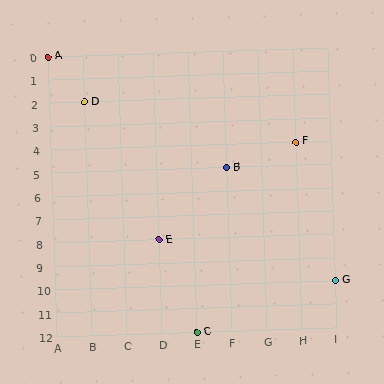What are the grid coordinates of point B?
Point B is at grid coordinates (F, 5).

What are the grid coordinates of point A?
Point A is at grid coordinates (A, 0).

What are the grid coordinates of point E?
Point E is at grid coordinates (D, 8).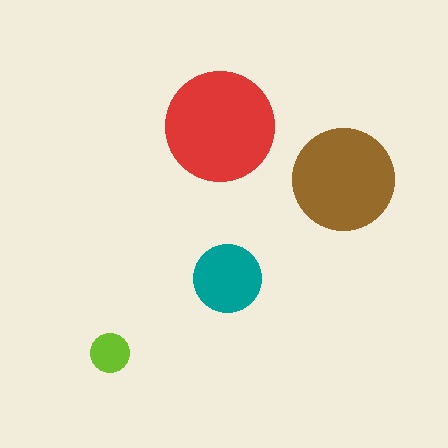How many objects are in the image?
There are 4 objects in the image.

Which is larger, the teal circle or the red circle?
The red one.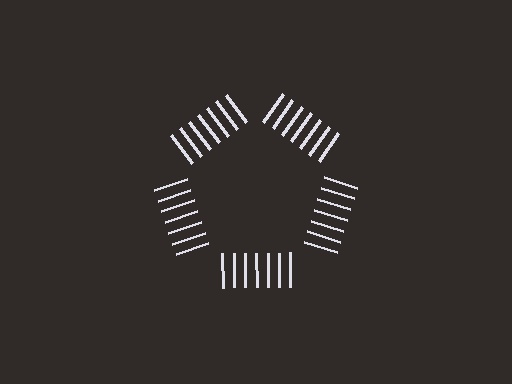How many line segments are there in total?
35 — 7 along each of the 5 edges.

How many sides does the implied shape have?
5 sides — the line-ends trace a pentagon.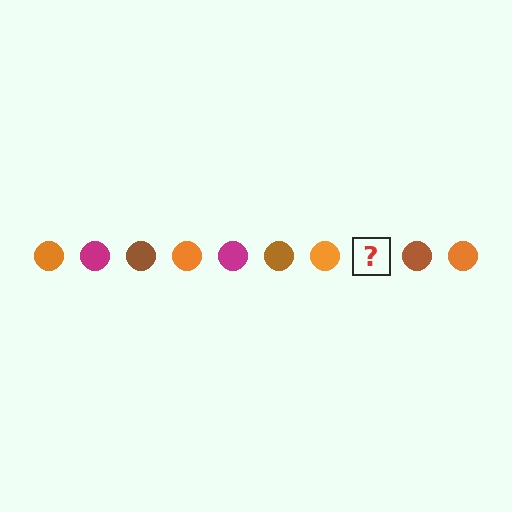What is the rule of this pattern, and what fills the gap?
The rule is that the pattern cycles through orange, magenta, brown circles. The gap should be filled with a magenta circle.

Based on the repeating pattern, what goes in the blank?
The blank should be a magenta circle.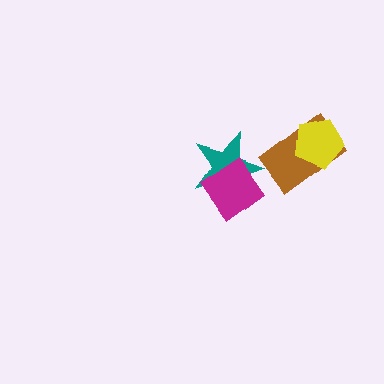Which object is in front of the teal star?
The magenta diamond is in front of the teal star.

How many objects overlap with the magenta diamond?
1 object overlaps with the magenta diamond.